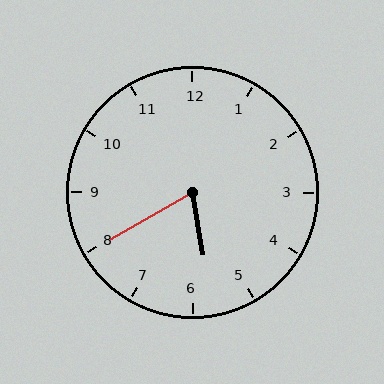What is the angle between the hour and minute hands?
Approximately 70 degrees.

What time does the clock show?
5:40.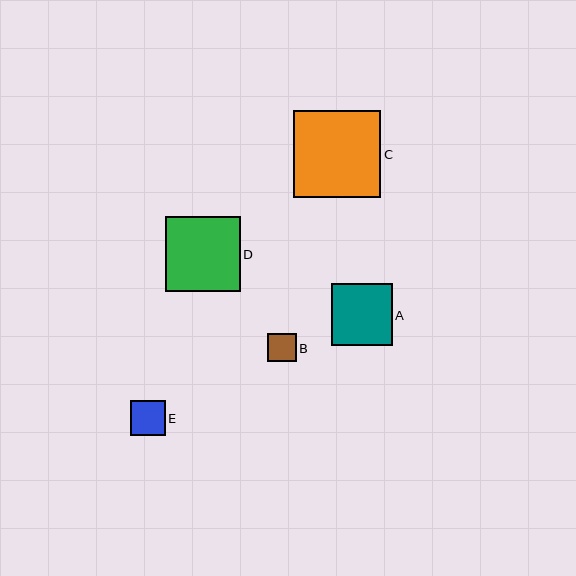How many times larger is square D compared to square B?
Square D is approximately 2.6 times the size of square B.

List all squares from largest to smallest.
From largest to smallest: C, D, A, E, B.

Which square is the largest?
Square C is the largest with a size of approximately 87 pixels.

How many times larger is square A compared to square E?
Square A is approximately 1.8 times the size of square E.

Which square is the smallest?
Square B is the smallest with a size of approximately 29 pixels.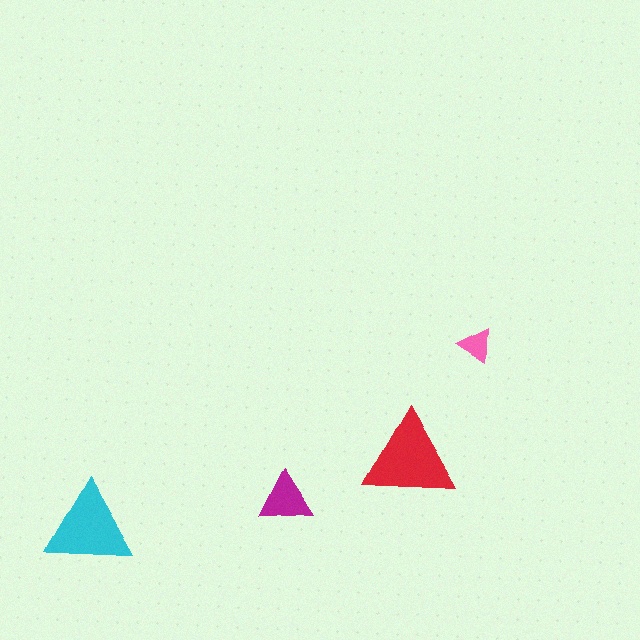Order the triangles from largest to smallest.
the red one, the cyan one, the magenta one, the pink one.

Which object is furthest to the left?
The cyan triangle is leftmost.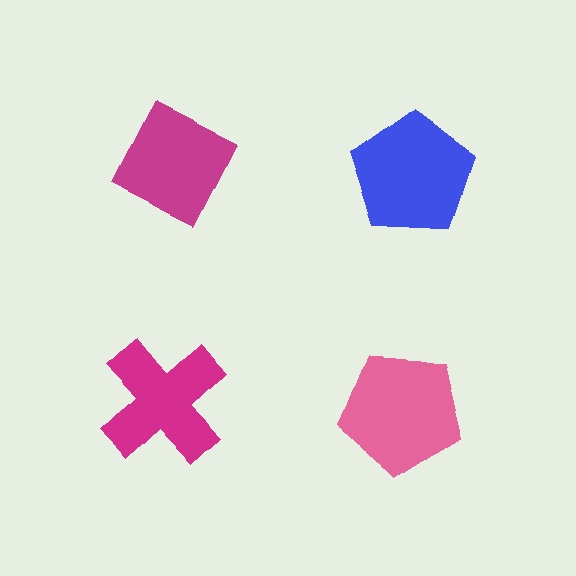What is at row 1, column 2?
A blue pentagon.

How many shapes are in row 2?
2 shapes.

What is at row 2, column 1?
A magenta cross.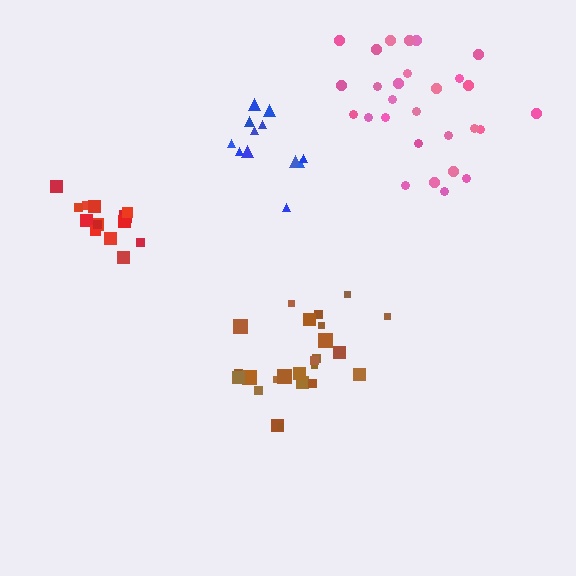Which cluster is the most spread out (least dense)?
Pink.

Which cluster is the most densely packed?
Blue.